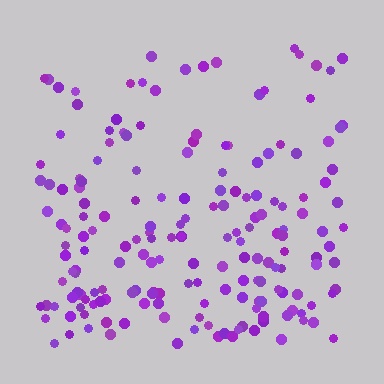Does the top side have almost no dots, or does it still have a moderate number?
Still a moderate number, just noticeably fewer than the bottom.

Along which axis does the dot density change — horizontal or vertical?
Vertical.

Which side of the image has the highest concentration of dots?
The bottom.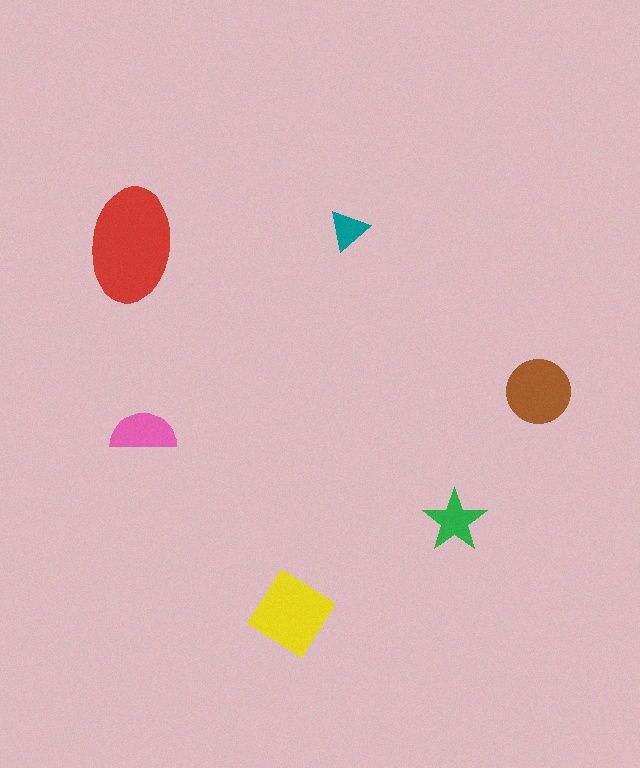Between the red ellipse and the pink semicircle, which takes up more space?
The red ellipse.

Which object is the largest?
The red ellipse.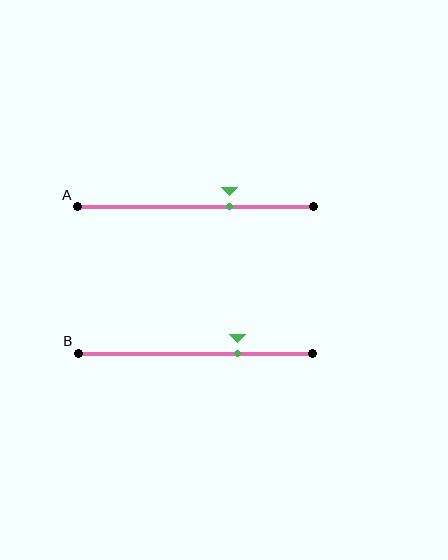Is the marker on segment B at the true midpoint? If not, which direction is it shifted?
No, the marker on segment B is shifted to the right by about 18% of the segment length.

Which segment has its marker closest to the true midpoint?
Segment A has its marker closest to the true midpoint.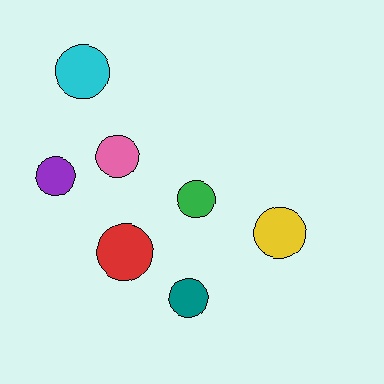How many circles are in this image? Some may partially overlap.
There are 7 circles.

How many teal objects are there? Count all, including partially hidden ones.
There is 1 teal object.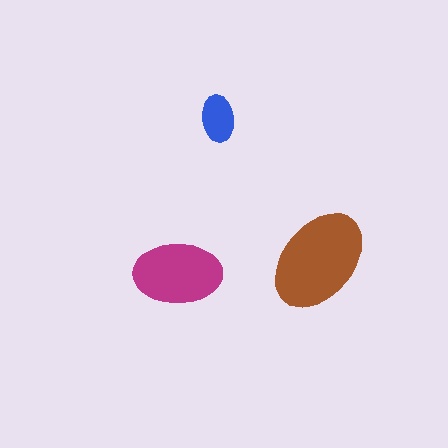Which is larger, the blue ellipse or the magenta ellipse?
The magenta one.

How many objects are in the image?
There are 3 objects in the image.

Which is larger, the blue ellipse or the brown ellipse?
The brown one.